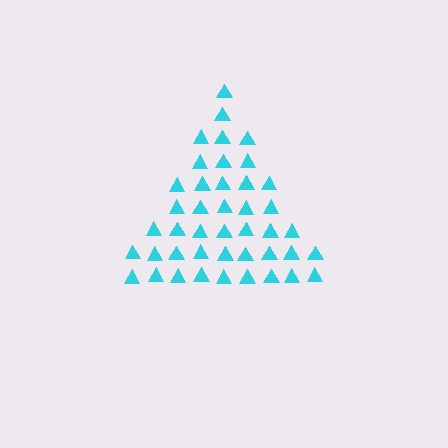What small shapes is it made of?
It is made of small triangles.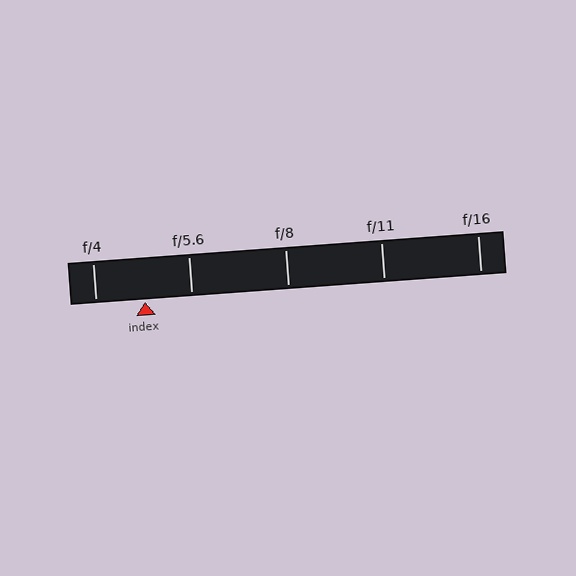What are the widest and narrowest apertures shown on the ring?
The widest aperture shown is f/4 and the narrowest is f/16.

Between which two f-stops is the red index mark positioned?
The index mark is between f/4 and f/5.6.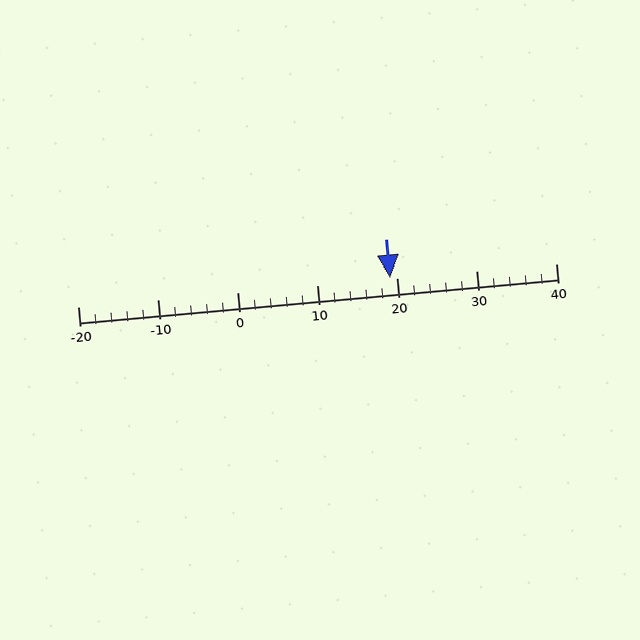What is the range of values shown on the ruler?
The ruler shows values from -20 to 40.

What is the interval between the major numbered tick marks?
The major tick marks are spaced 10 units apart.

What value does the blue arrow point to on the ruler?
The blue arrow points to approximately 19.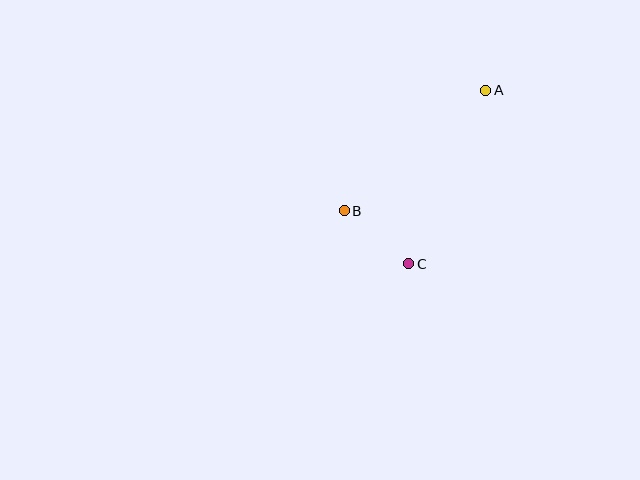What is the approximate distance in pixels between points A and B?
The distance between A and B is approximately 186 pixels.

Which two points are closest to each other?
Points B and C are closest to each other.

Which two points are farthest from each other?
Points A and C are farthest from each other.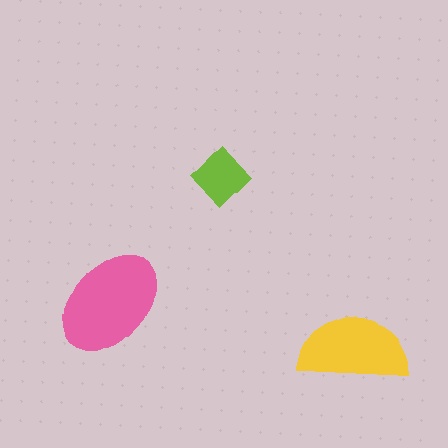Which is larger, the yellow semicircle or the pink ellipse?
The pink ellipse.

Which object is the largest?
The pink ellipse.